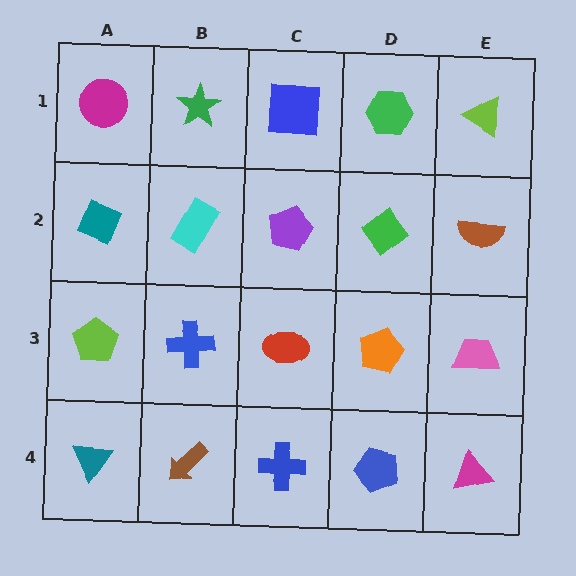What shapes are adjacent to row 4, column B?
A blue cross (row 3, column B), a teal triangle (row 4, column A), a blue cross (row 4, column C).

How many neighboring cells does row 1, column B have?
3.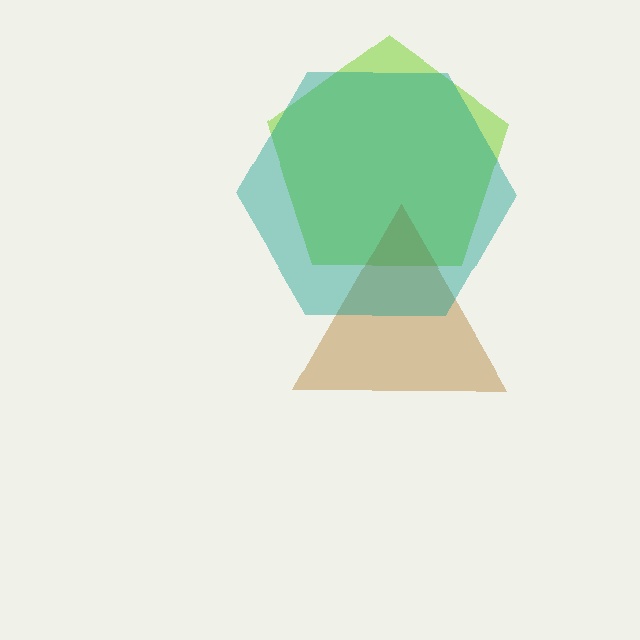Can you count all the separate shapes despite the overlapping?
Yes, there are 3 separate shapes.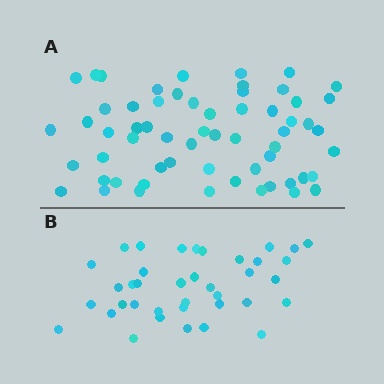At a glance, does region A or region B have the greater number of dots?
Region A (the top region) has more dots.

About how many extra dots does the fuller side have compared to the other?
Region A has approximately 20 more dots than region B.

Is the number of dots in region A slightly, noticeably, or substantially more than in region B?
Region A has substantially more. The ratio is roughly 1.6 to 1.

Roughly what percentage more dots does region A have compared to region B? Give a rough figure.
About 60% more.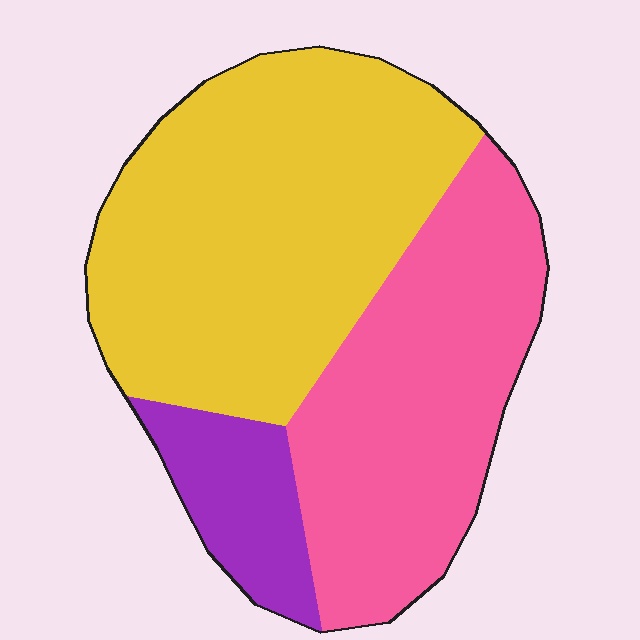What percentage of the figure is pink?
Pink takes up about three eighths (3/8) of the figure.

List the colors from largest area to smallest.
From largest to smallest: yellow, pink, purple.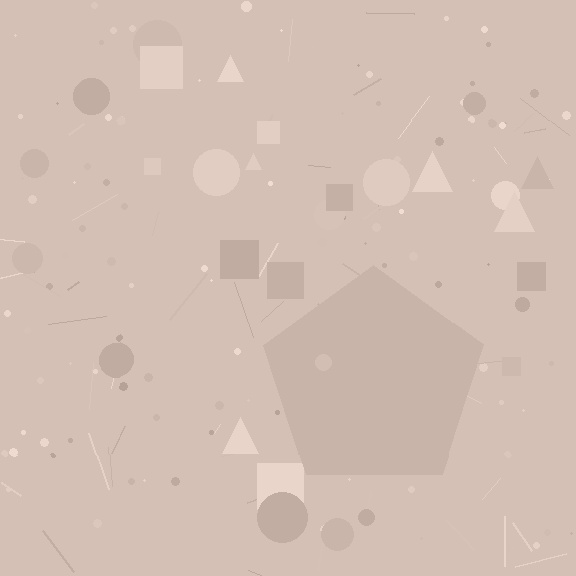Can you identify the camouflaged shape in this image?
The camouflaged shape is a pentagon.